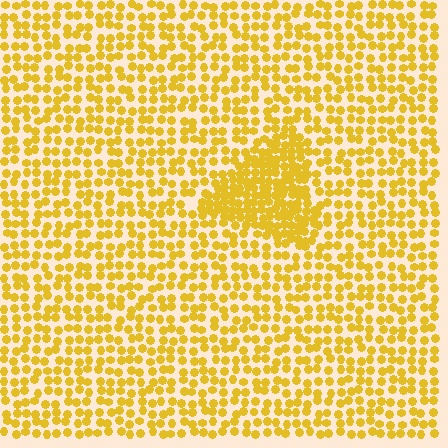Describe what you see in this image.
The image contains small yellow elements arranged at two different densities. A triangle-shaped region is visible where the elements are more densely packed than the surrounding area.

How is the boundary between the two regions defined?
The boundary is defined by a change in element density (approximately 2.0x ratio). All elements are the same color, size, and shape.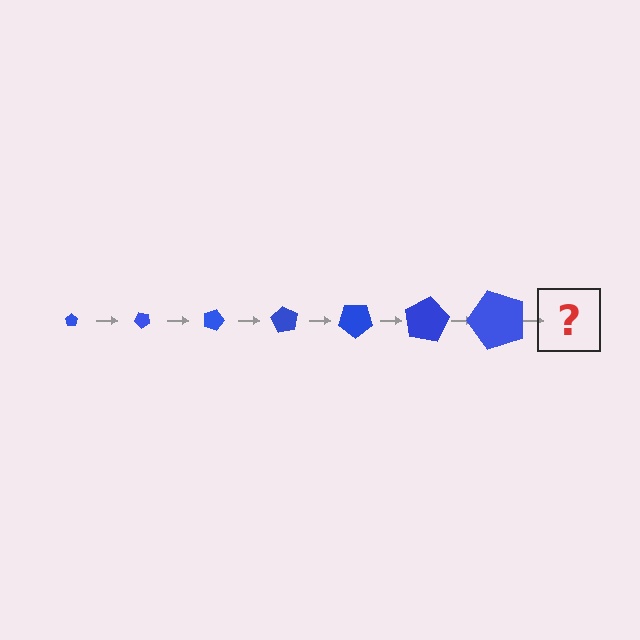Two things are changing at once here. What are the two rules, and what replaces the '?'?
The two rules are that the pentagon grows larger each step and it rotates 45 degrees each step. The '?' should be a pentagon, larger than the previous one and rotated 315 degrees from the start.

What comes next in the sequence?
The next element should be a pentagon, larger than the previous one and rotated 315 degrees from the start.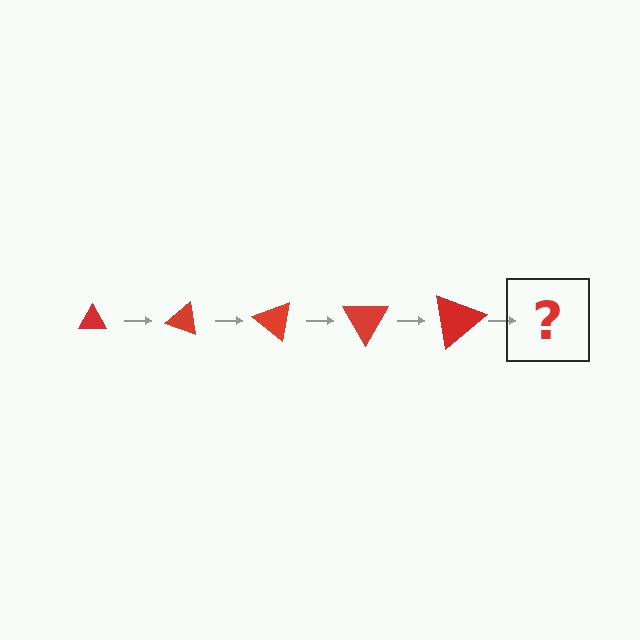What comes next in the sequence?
The next element should be a triangle, larger than the previous one and rotated 100 degrees from the start.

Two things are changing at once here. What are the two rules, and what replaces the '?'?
The two rules are that the triangle grows larger each step and it rotates 20 degrees each step. The '?' should be a triangle, larger than the previous one and rotated 100 degrees from the start.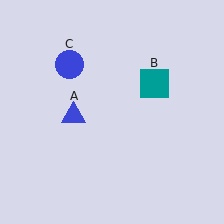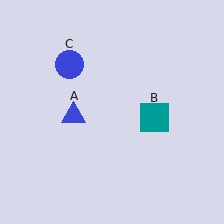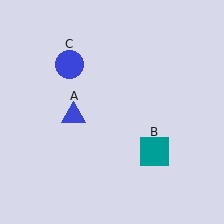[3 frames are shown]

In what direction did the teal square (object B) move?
The teal square (object B) moved down.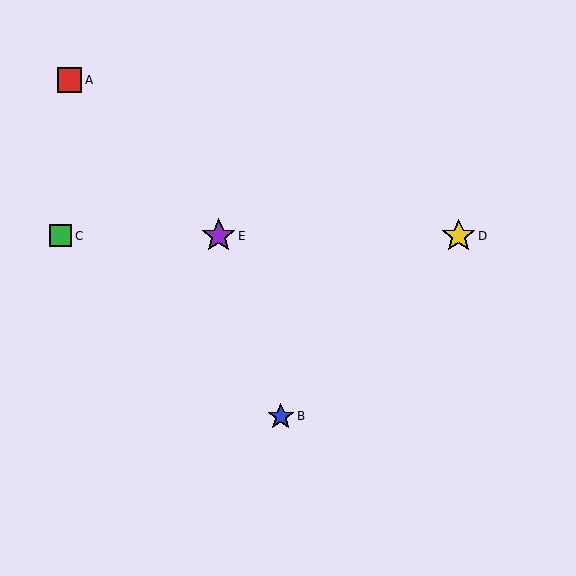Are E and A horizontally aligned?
No, E is at y≈236 and A is at y≈80.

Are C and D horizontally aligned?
Yes, both are at y≈236.